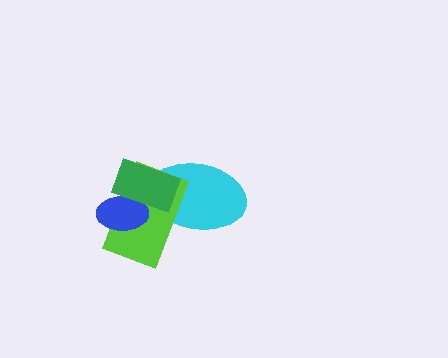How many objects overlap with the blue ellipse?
2 objects overlap with the blue ellipse.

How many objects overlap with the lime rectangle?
3 objects overlap with the lime rectangle.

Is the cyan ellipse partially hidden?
Yes, it is partially covered by another shape.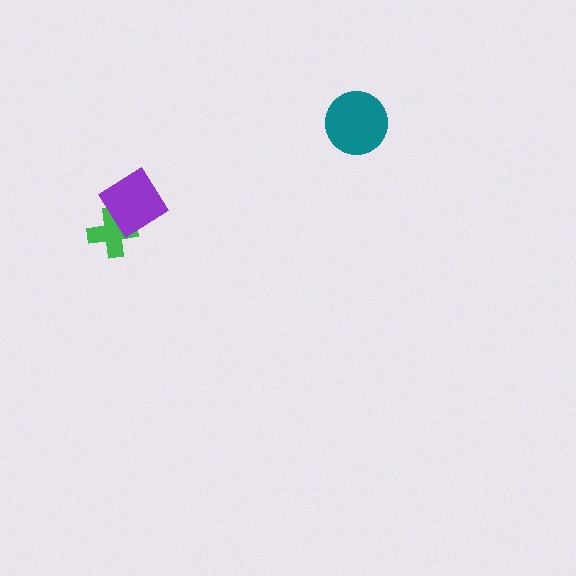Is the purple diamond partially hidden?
No, no other shape covers it.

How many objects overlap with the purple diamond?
1 object overlaps with the purple diamond.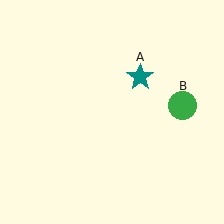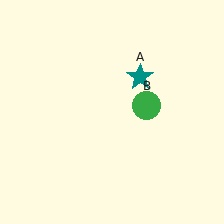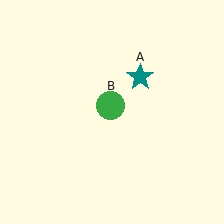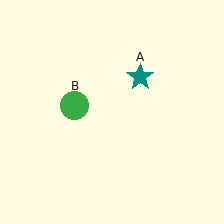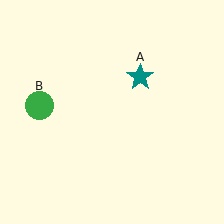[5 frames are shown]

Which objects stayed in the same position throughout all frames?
Teal star (object A) remained stationary.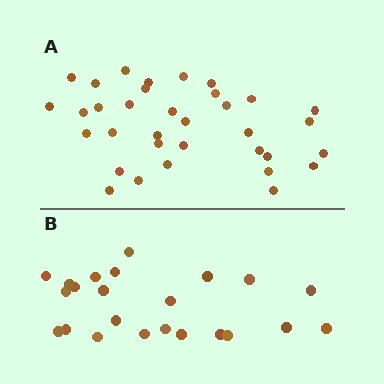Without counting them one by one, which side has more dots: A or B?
Region A (the top region) has more dots.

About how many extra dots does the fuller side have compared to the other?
Region A has roughly 12 or so more dots than region B.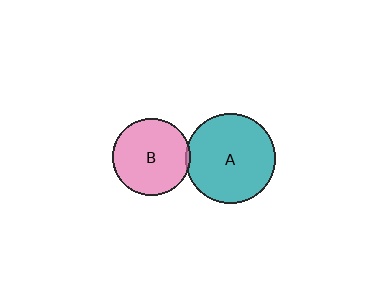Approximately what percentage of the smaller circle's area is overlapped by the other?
Approximately 5%.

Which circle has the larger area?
Circle A (teal).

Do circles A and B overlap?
Yes.